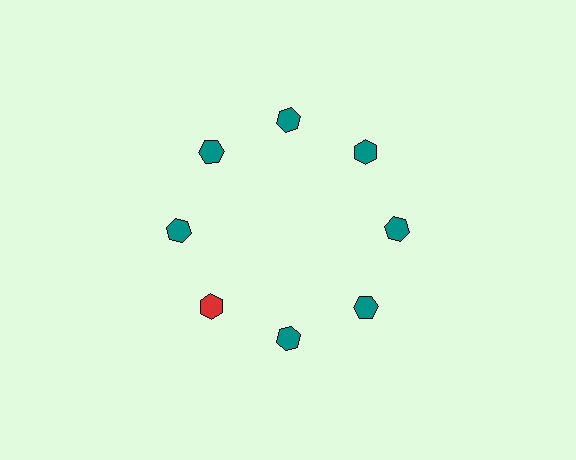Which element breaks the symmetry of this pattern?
The red hexagon at roughly the 8 o'clock position breaks the symmetry. All other shapes are teal hexagons.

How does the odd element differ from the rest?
It has a different color: red instead of teal.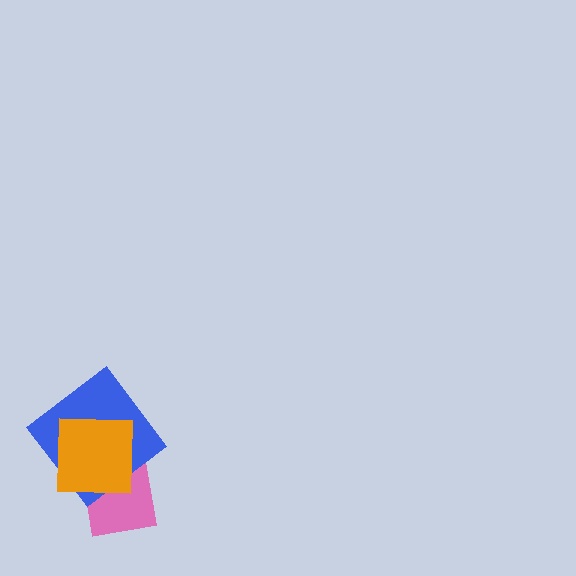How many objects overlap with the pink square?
2 objects overlap with the pink square.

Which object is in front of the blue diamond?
The orange square is in front of the blue diamond.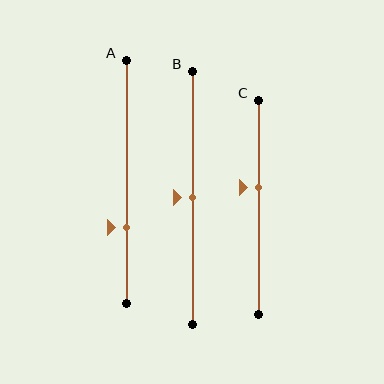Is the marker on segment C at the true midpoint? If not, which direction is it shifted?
No, the marker on segment C is shifted upward by about 9% of the segment length.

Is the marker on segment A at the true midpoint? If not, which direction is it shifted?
No, the marker on segment A is shifted downward by about 19% of the segment length.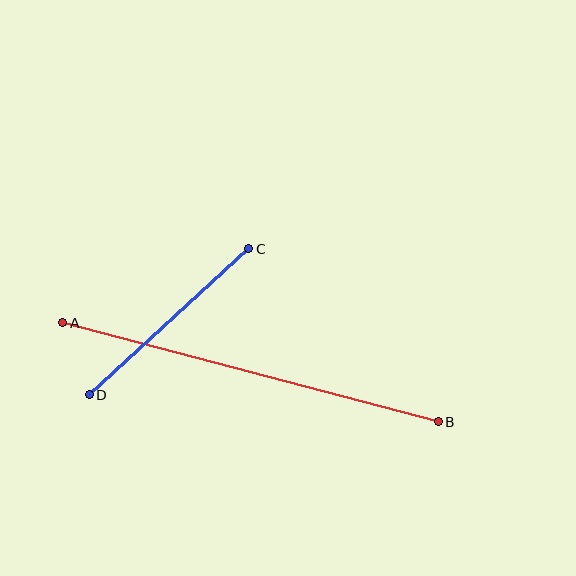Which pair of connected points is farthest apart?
Points A and B are farthest apart.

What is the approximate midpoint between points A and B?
The midpoint is at approximately (250, 372) pixels.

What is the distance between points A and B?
The distance is approximately 388 pixels.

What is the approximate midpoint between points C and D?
The midpoint is at approximately (169, 322) pixels.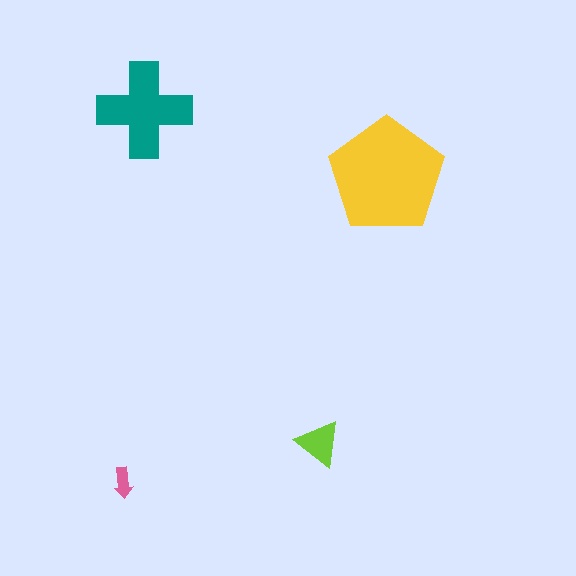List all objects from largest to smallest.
The yellow pentagon, the teal cross, the lime triangle, the pink arrow.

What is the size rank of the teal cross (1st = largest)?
2nd.